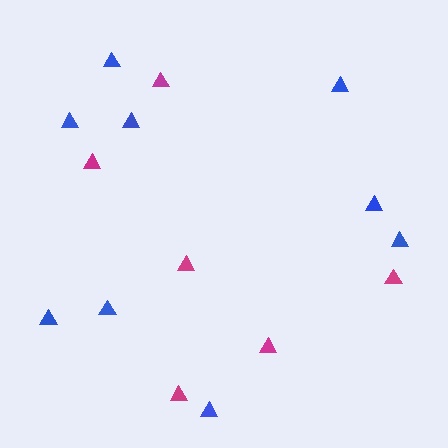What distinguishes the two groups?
There are 2 groups: one group of magenta triangles (6) and one group of blue triangles (9).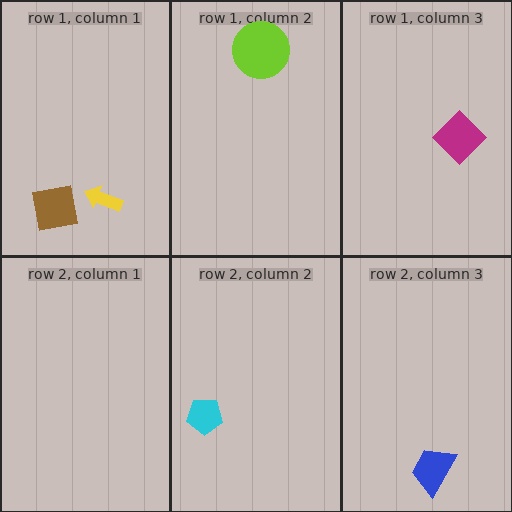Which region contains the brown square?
The row 1, column 1 region.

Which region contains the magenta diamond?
The row 1, column 3 region.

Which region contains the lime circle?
The row 1, column 2 region.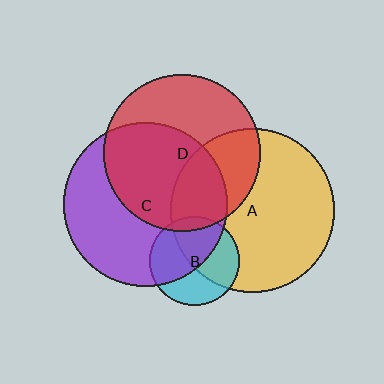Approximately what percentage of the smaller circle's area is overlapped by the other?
Approximately 55%.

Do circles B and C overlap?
Yes.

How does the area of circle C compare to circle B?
Approximately 3.3 times.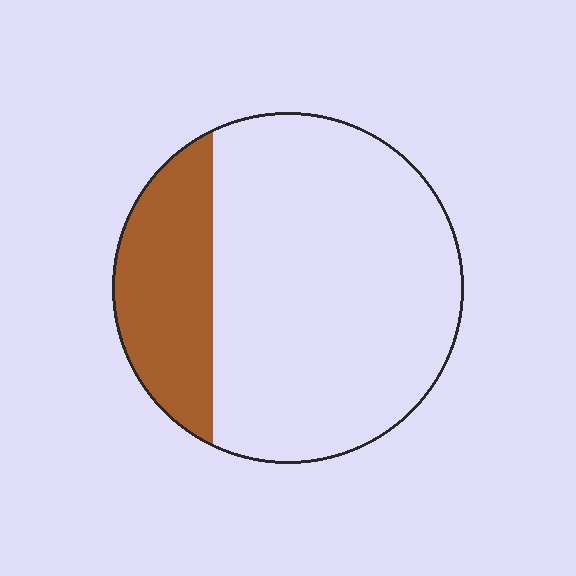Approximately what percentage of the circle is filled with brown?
Approximately 25%.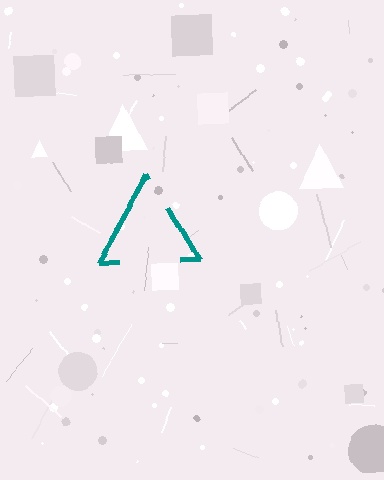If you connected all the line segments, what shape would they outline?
They would outline a triangle.